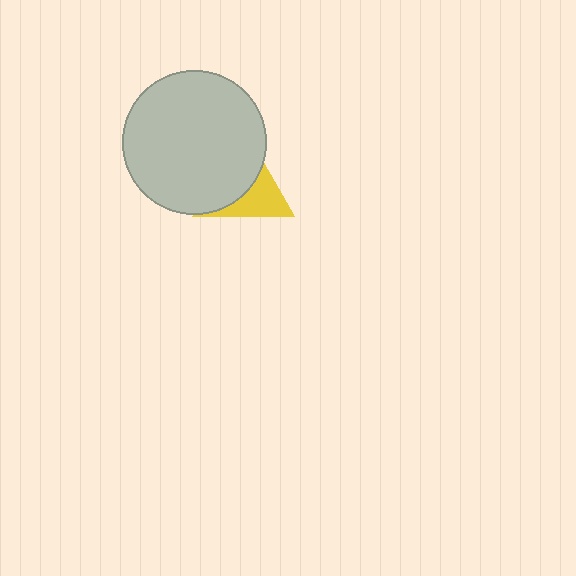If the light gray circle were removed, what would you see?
You would see the complete yellow triangle.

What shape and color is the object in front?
The object in front is a light gray circle.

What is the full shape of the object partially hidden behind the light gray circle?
The partially hidden object is a yellow triangle.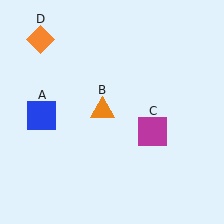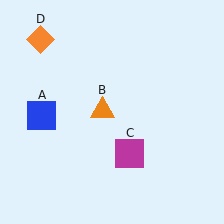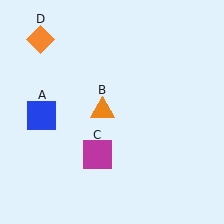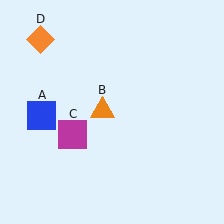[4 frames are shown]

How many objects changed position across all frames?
1 object changed position: magenta square (object C).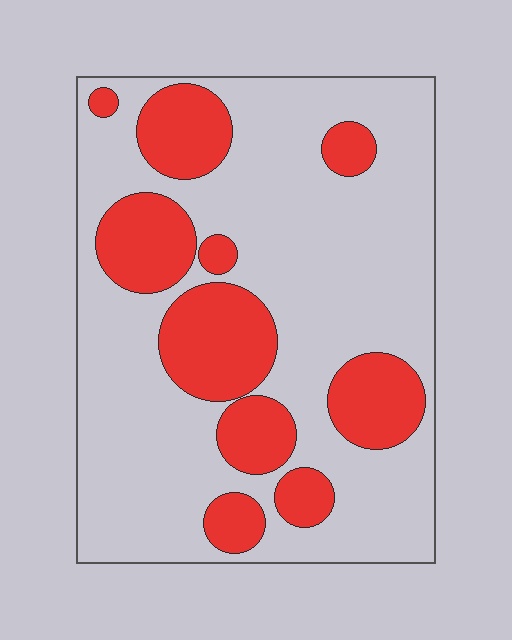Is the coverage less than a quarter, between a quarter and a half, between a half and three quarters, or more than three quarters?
Between a quarter and a half.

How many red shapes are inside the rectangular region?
10.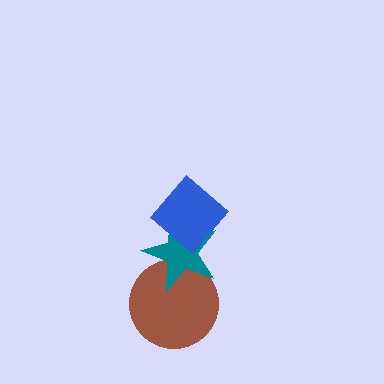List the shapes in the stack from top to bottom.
From top to bottom: the blue diamond, the teal star, the brown circle.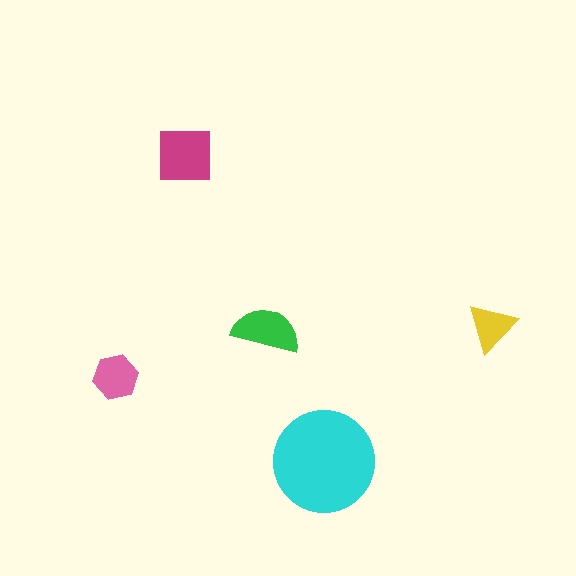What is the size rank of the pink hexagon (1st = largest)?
4th.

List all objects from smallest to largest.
The yellow triangle, the pink hexagon, the green semicircle, the magenta square, the cyan circle.